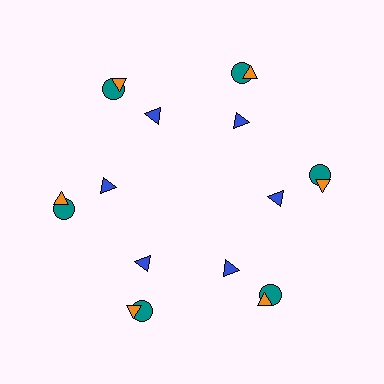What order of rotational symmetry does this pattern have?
This pattern has 6-fold rotational symmetry.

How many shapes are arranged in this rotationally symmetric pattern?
There are 18 shapes, arranged in 6 groups of 3.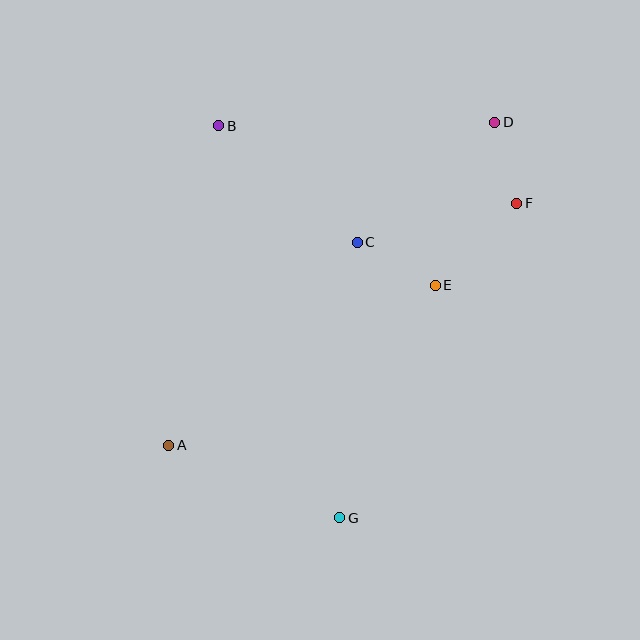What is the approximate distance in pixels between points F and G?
The distance between F and G is approximately 361 pixels.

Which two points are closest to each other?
Points D and F are closest to each other.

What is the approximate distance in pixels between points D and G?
The distance between D and G is approximately 425 pixels.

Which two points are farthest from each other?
Points A and D are farthest from each other.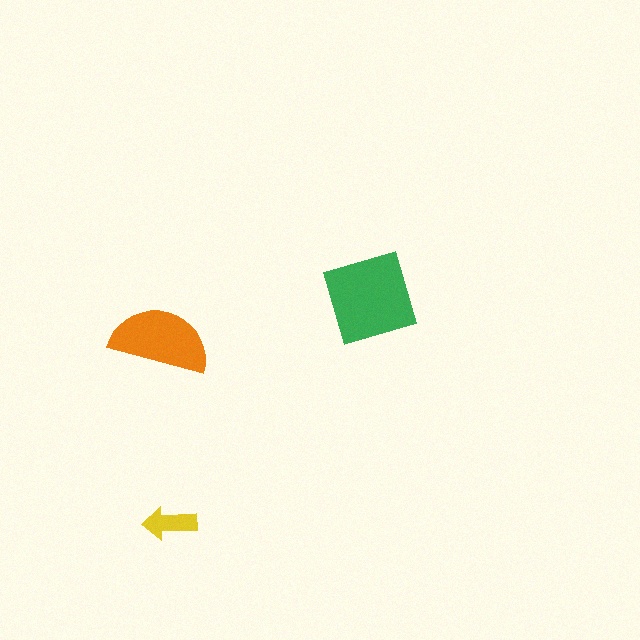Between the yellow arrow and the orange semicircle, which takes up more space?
The orange semicircle.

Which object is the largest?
The green diamond.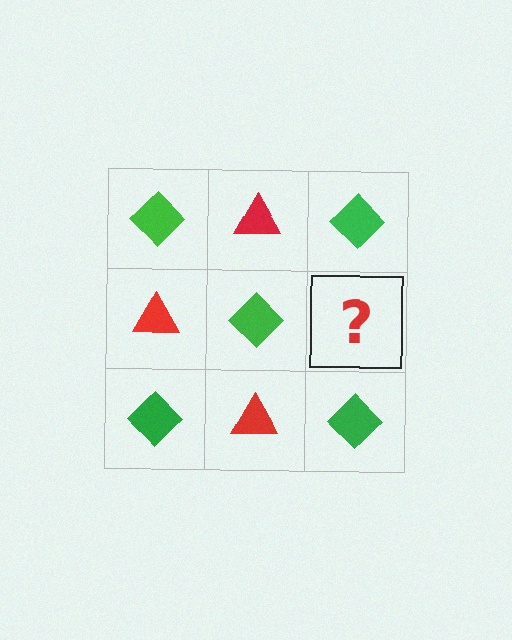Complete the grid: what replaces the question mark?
The question mark should be replaced with a red triangle.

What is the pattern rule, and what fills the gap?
The rule is that it alternates green diamond and red triangle in a checkerboard pattern. The gap should be filled with a red triangle.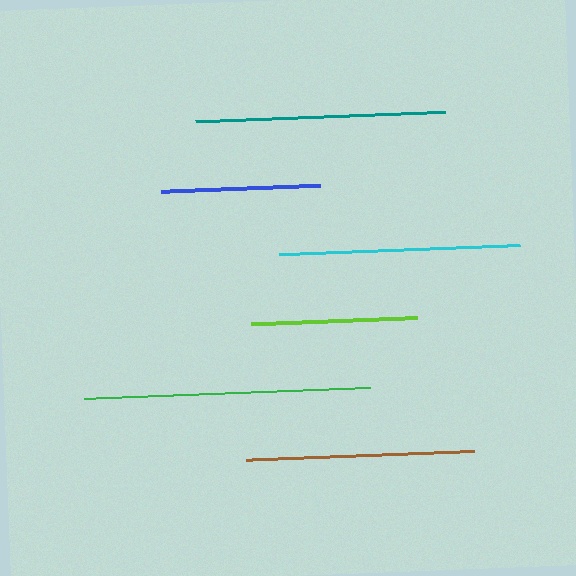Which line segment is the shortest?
The blue line is the shortest at approximately 159 pixels.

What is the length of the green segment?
The green segment is approximately 287 pixels long.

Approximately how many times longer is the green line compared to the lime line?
The green line is approximately 1.7 times the length of the lime line.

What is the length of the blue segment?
The blue segment is approximately 159 pixels long.